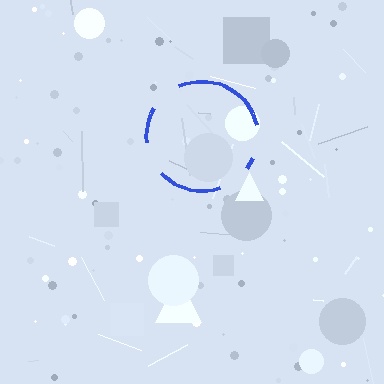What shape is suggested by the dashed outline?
The dashed outline suggests a circle.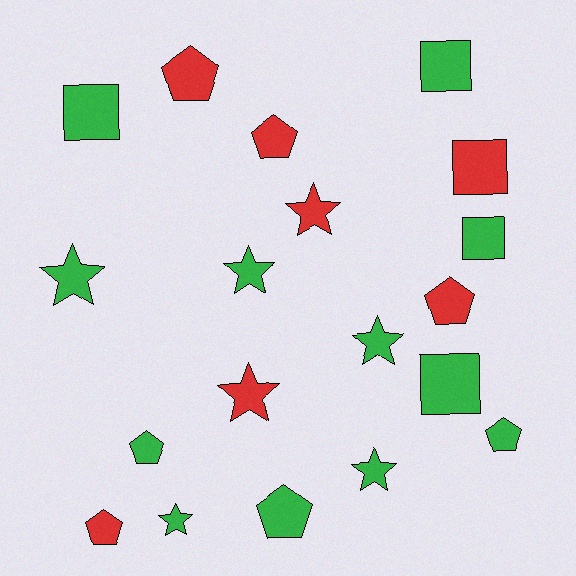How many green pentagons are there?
There are 3 green pentagons.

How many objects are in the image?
There are 19 objects.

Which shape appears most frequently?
Pentagon, with 7 objects.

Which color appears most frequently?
Green, with 12 objects.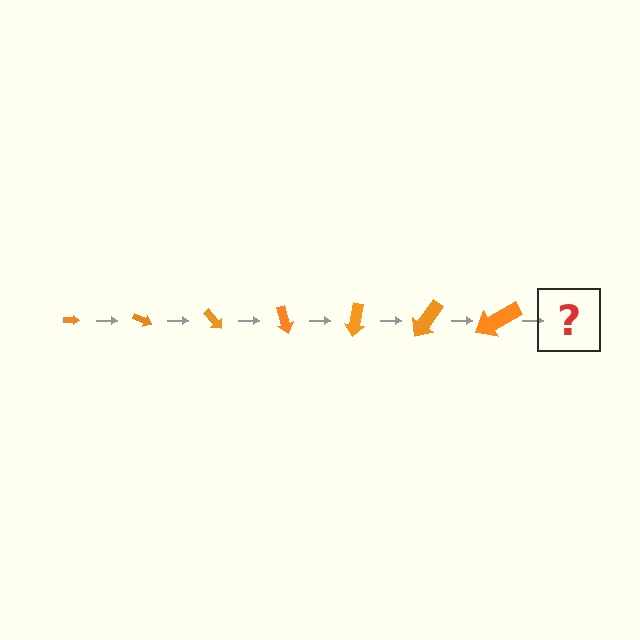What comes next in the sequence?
The next element should be an arrow, larger than the previous one and rotated 175 degrees from the start.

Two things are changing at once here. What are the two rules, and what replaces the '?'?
The two rules are that the arrow grows larger each step and it rotates 25 degrees each step. The '?' should be an arrow, larger than the previous one and rotated 175 degrees from the start.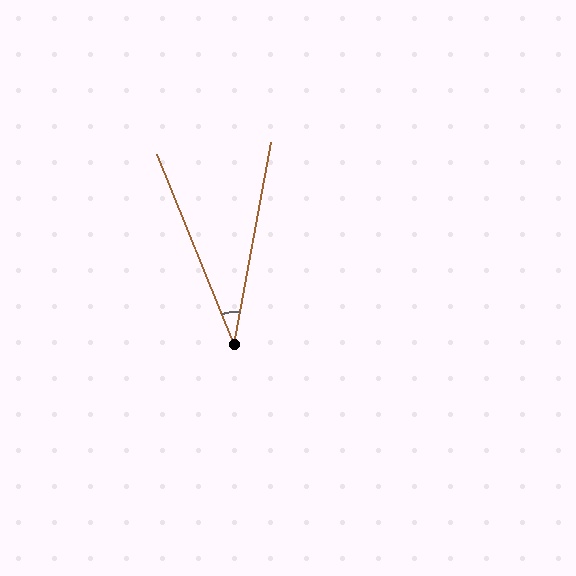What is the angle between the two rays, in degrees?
Approximately 33 degrees.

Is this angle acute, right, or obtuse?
It is acute.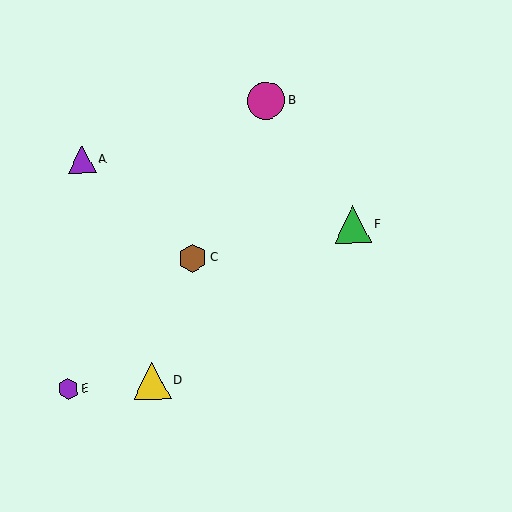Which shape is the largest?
The magenta circle (labeled B) is the largest.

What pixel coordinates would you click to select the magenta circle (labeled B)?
Click at (266, 100) to select the magenta circle B.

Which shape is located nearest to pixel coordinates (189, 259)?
The brown hexagon (labeled C) at (192, 258) is nearest to that location.